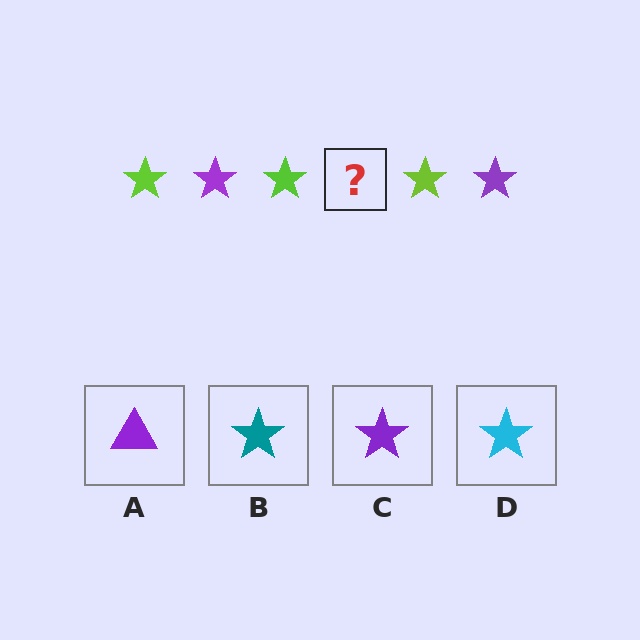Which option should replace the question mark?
Option C.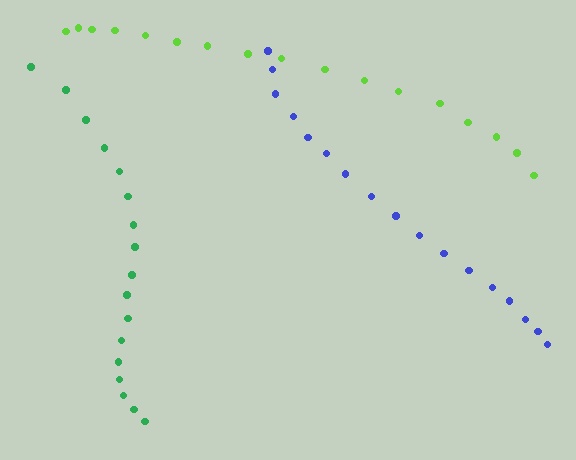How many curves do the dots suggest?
There are 3 distinct paths.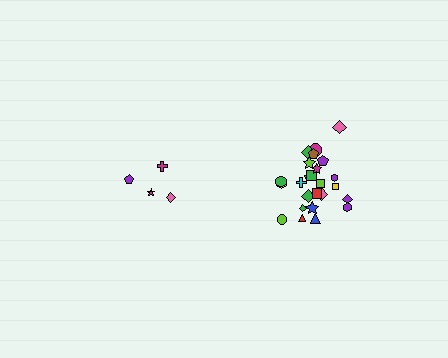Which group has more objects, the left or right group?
The right group.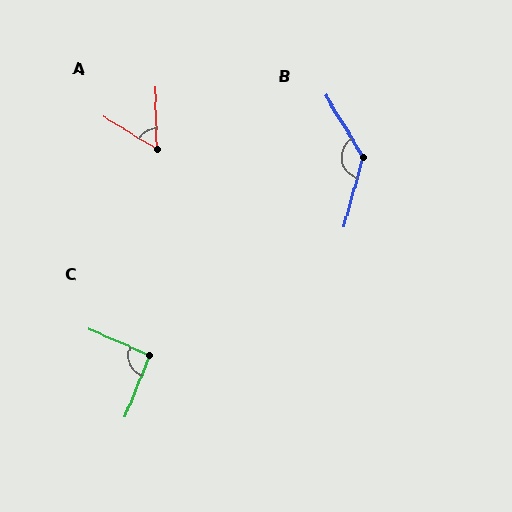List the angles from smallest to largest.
A (58°), C (92°), B (134°).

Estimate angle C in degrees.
Approximately 92 degrees.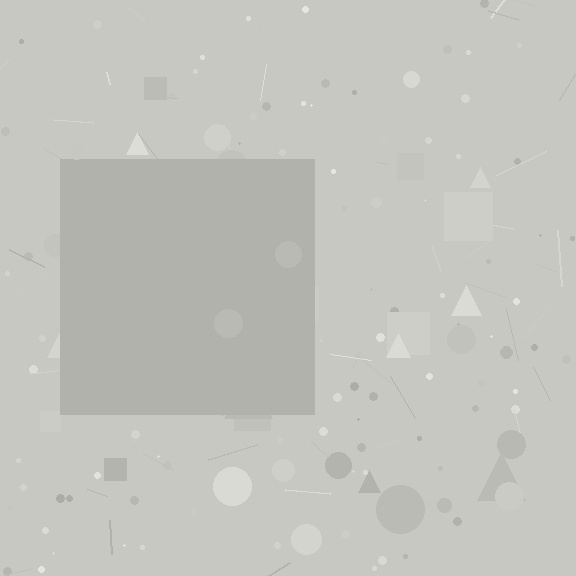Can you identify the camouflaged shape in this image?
The camouflaged shape is a square.